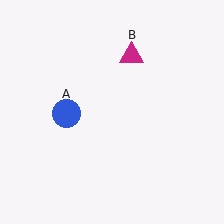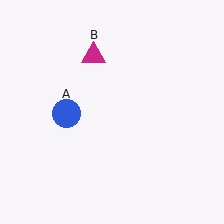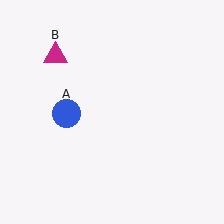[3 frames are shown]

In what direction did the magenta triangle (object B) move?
The magenta triangle (object B) moved left.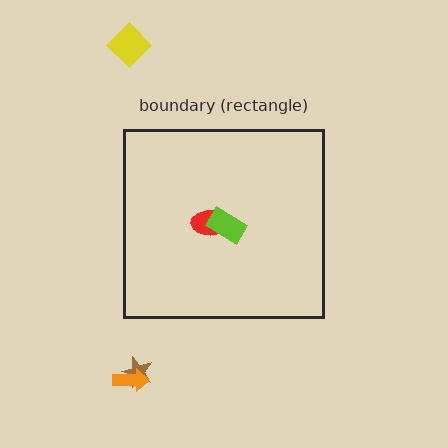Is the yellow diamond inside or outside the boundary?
Outside.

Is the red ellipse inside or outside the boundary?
Inside.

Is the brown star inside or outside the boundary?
Outside.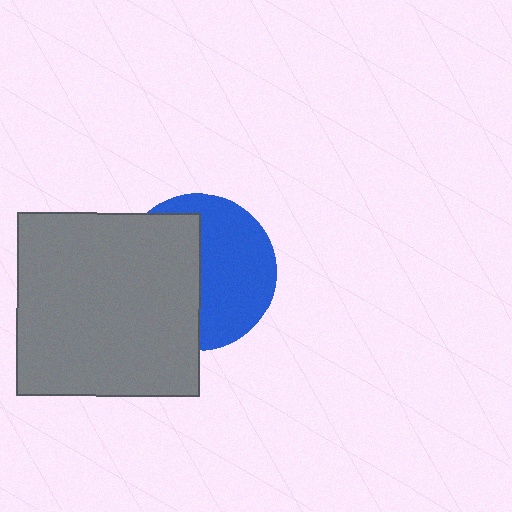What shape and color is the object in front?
The object in front is a gray square.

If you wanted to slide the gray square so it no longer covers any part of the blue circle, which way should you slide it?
Slide it left — that is the most direct way to separate the two shapes.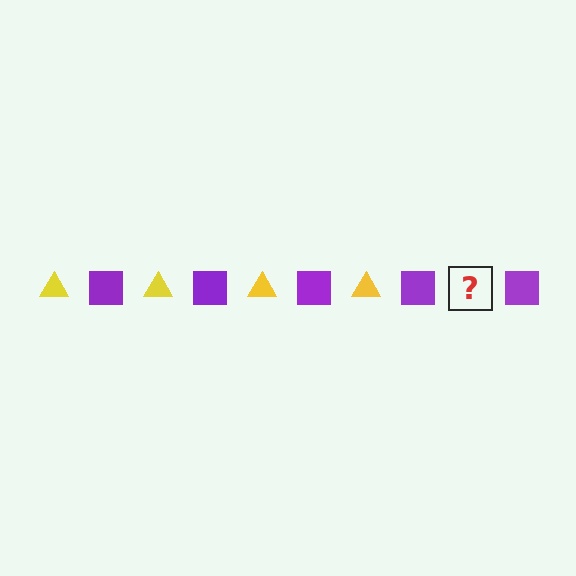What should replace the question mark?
The question mark should be replaced with a yellow triangle.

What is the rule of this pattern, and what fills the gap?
The rule is that the pattern alternates between yellow triangle and purple square. The gap should be filled with a yellow triangle.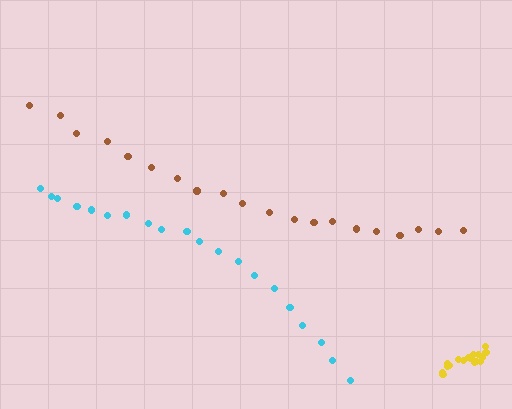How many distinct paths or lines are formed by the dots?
There are 3 distinct paths.